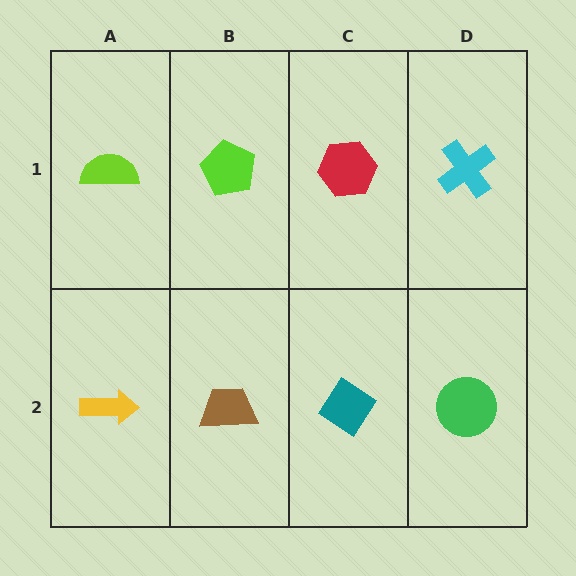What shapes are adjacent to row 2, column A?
A lime semicircle (row 1, column A), a brown trapezoid (row 2, column B).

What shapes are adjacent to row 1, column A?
A yellow arrow (row 2, column A), a lime pentagon (row 1, column B).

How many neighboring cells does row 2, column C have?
3.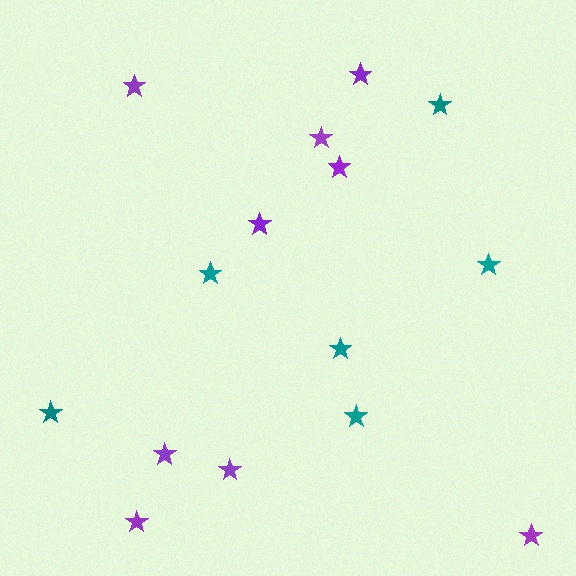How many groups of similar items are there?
There are 2 groups: one group of purple stars (9) and one group of teal stars (6).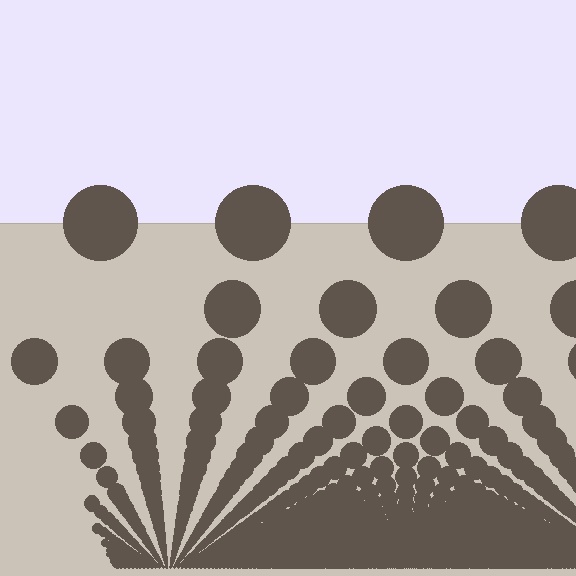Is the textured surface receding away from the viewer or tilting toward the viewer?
The surface appears to tilt toward the viewer. Texture elements get larger and sparser toward the top.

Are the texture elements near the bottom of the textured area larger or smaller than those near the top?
Smaller. The gradient is inverted — elements near the bottom are smaller and denser.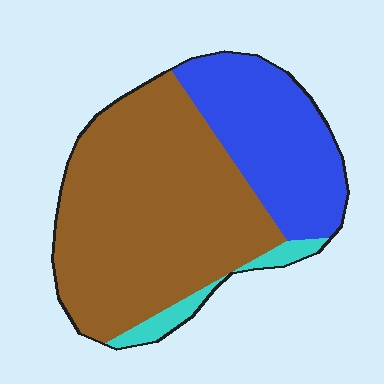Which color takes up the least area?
Cyan, at roughly 5%.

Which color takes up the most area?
Brown, at roughly 65%.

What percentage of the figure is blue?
Blue covers 31% of the figure.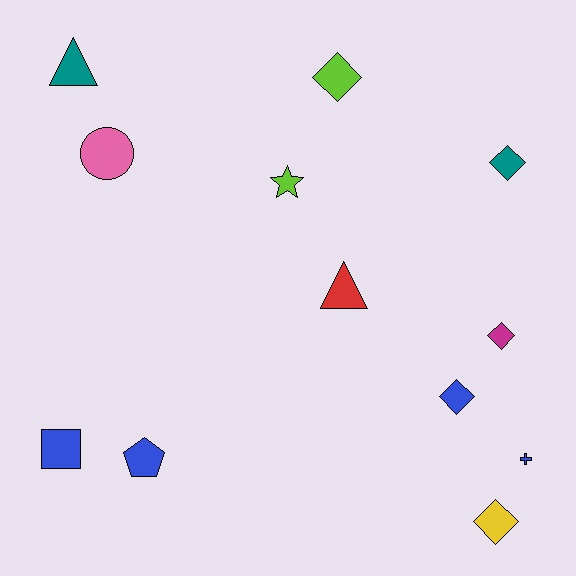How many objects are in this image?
There are 12 objects.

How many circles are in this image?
There is 1 circle.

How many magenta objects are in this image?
There is 1 magenta object.